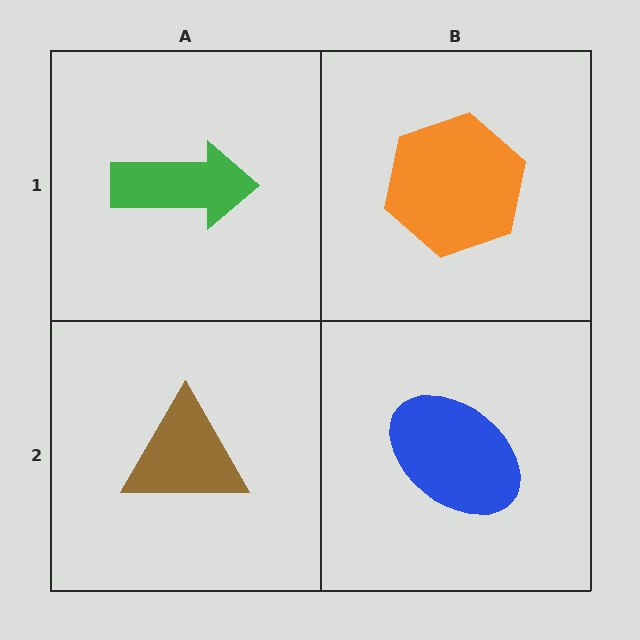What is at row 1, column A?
A green arrow.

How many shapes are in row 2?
2 shapes.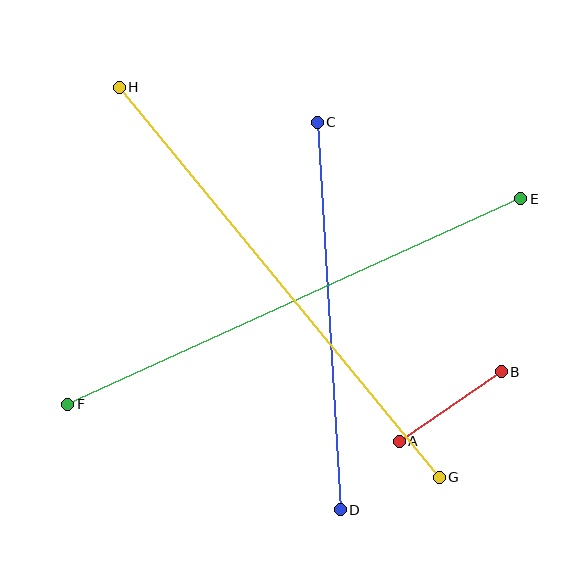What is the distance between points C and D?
The distance is approximately 389 pixels.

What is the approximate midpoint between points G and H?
The midpoint is at approximately (279, 282) pixels.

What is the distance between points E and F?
The distance is approximately 498 pixels.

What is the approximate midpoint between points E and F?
The midpoint is at approximately (294, 302) pixels.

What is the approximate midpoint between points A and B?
The midpoint is at approximately (450, 407) pixels.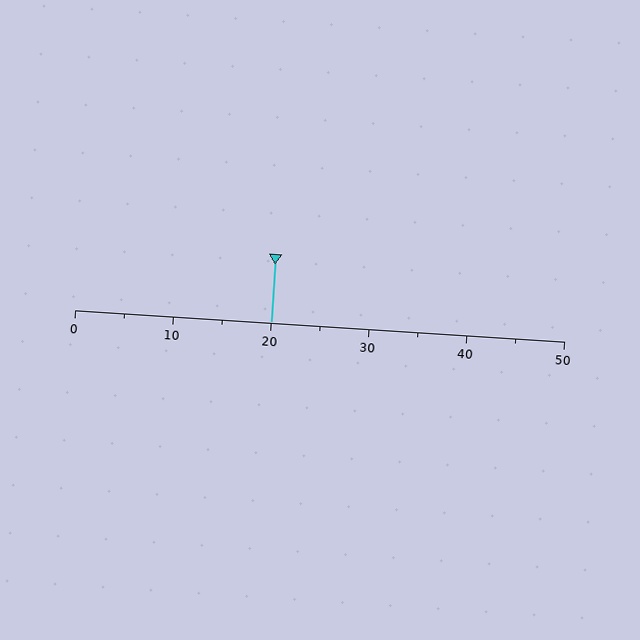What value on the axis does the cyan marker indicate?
The marker indicates approximately 20.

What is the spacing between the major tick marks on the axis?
The major ticks are spaced 10 apart.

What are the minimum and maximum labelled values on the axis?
The axis runs from 0 to 50.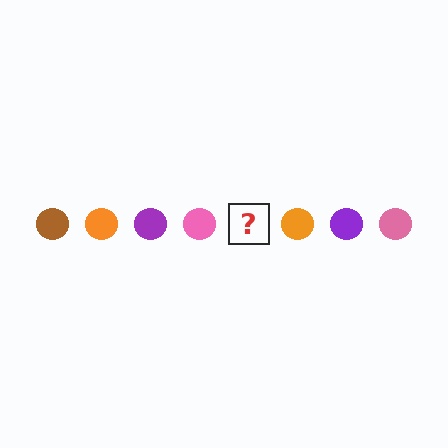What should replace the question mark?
The question mark should be replaced with a brown circle.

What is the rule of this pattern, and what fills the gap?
The rule is that the pattern cycles through brown, orange, purple, pink circles. The gap should be filled with a brown circle.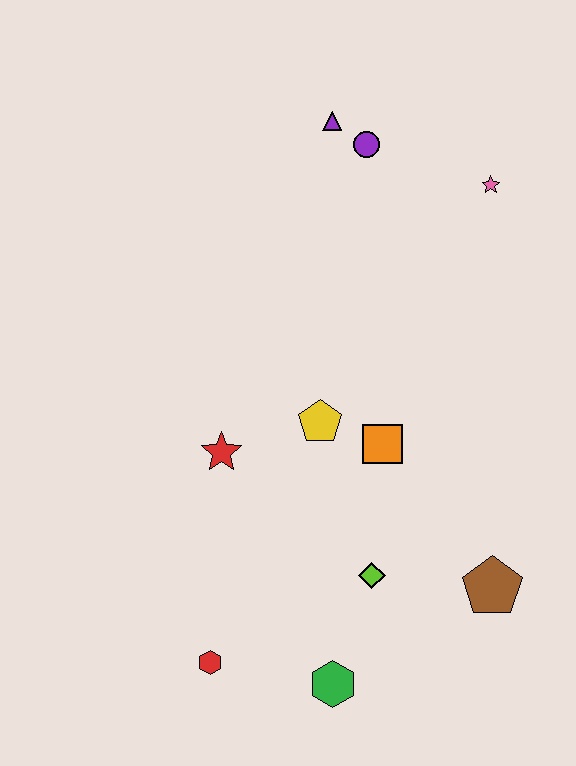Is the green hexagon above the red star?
No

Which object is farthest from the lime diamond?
The purple triangle is farthest from the lime diamond.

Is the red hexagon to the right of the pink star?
No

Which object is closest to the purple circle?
The purple triangle is closest to the purple circle.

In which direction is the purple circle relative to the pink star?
The purple circle is to the left of the pink star.